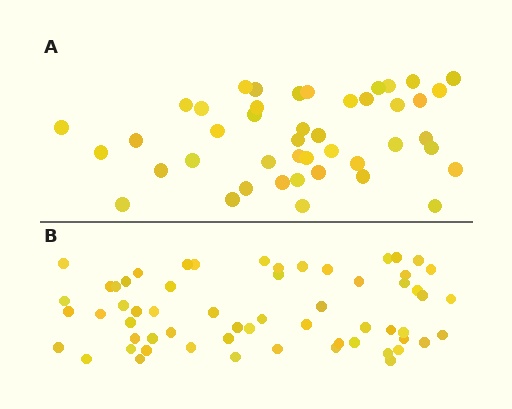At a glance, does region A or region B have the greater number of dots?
Region B (the bottom region) has more dots.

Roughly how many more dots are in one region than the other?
Region B has approximately 15 more dots than region A.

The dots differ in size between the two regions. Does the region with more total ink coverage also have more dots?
No. Region A has more total ink coverage because its dots are larger, but region B actually contains more individual dots. Total area can be misleading — the number of items is what matters here.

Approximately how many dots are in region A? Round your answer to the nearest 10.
About 40 dots. (The exact count is 44, which rounds to 40.)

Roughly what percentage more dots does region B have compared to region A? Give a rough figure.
About 35% more.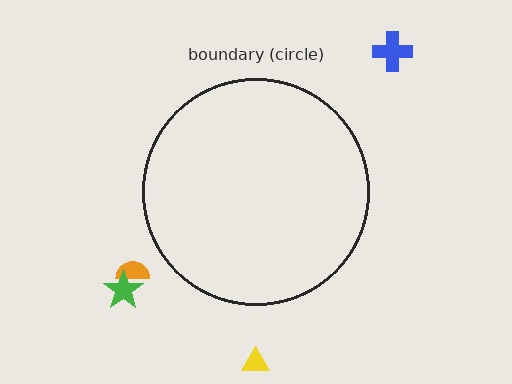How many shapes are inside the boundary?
0 inside, 4 outside.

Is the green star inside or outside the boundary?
Outside.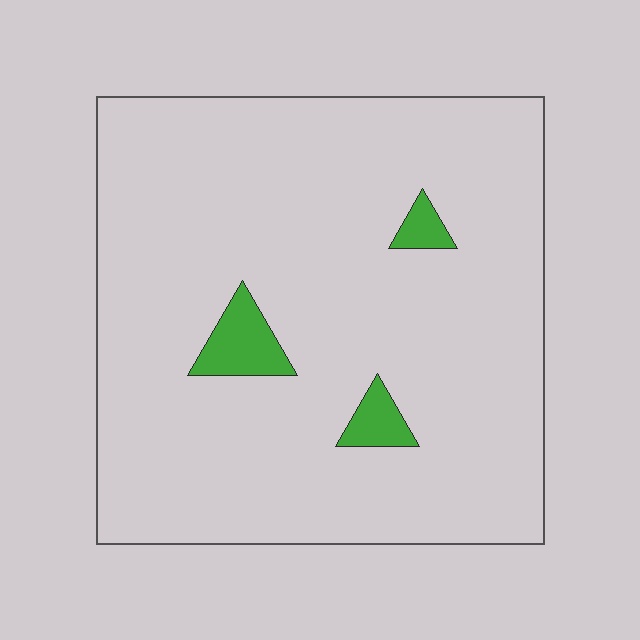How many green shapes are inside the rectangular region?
3.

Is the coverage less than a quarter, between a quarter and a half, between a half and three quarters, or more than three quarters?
Less than a quarter.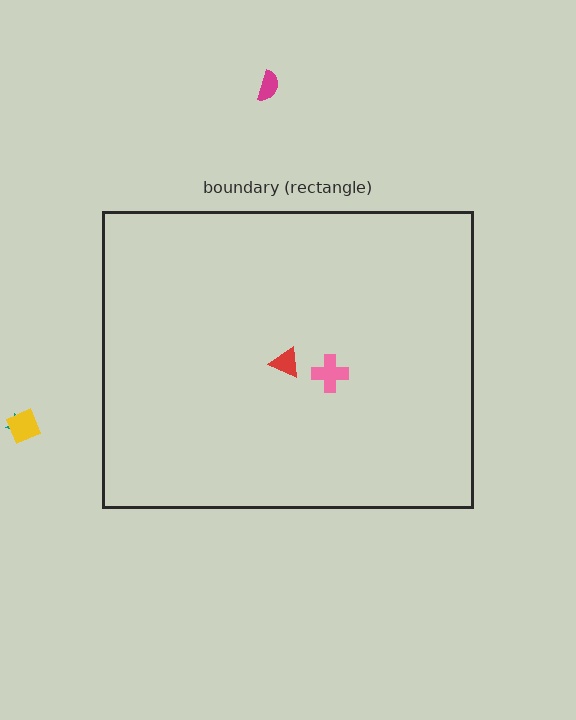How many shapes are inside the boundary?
2 inside, 3 outside.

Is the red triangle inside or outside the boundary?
Inside.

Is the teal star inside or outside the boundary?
Outside.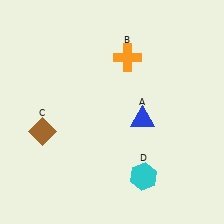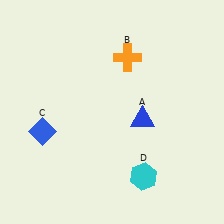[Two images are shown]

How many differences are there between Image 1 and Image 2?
There is 1 difference between the two images.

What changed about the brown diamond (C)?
In Image 1, C is brown. In Image 2, it changed to blue.